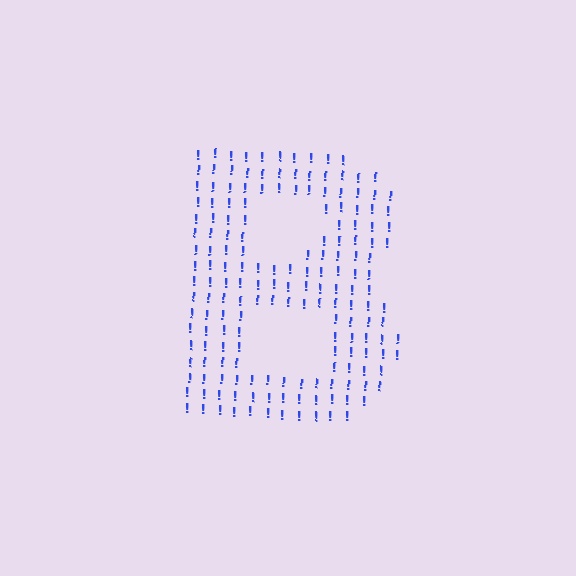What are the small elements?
The small elements are exclamation marks.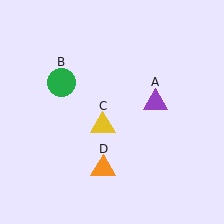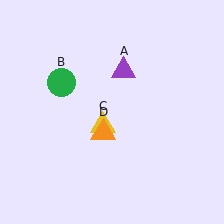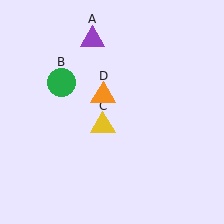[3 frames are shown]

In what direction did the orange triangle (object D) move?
The orange triangle (object D) moved up.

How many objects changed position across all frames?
2 objects changed position: purple triangle (object A), orange triangle (object D).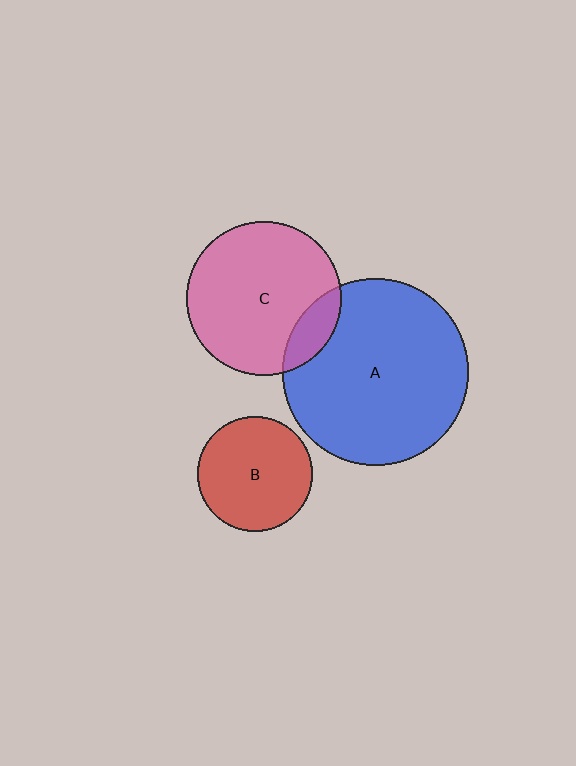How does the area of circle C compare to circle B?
Approximately 1.8 times.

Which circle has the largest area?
Circle A (blue).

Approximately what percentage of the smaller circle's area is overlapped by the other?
Approximately 15%.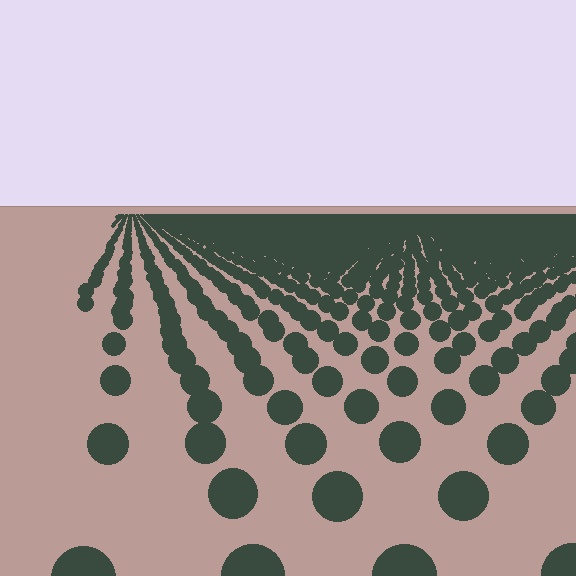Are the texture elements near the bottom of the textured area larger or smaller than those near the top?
Larger. Near the bottom, elements are closer to the viewer and appear at a bigger on-screen size.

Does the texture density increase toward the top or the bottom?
Density increases toward the top.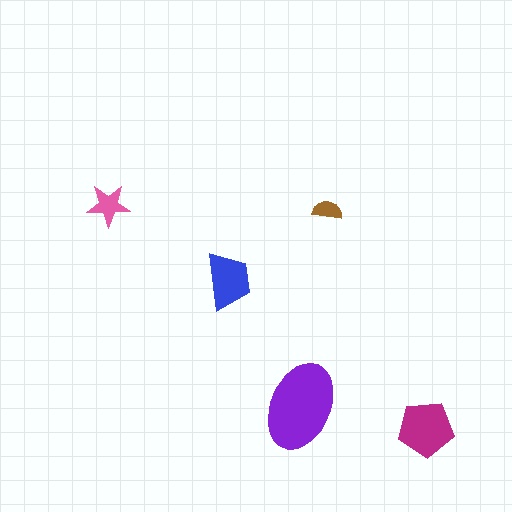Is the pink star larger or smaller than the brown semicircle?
Larger.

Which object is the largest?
The purple ellipse.